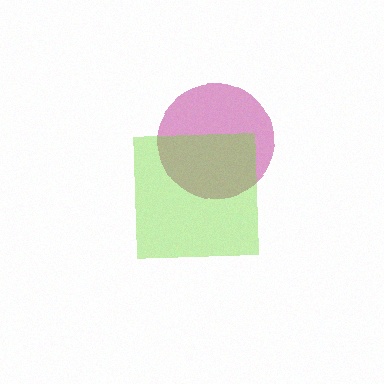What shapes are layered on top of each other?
The layered shapes are: a magenta circle, a lime square.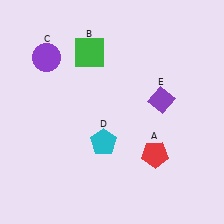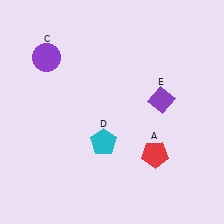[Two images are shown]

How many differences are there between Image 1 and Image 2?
There is 1 difference between the two images.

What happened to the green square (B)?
The green square (B) was removed in Image 2. It was in the top-left area of Image 1.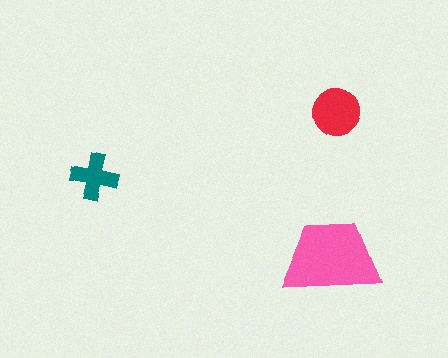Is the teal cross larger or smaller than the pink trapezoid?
Smaller.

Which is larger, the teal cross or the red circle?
The red circle.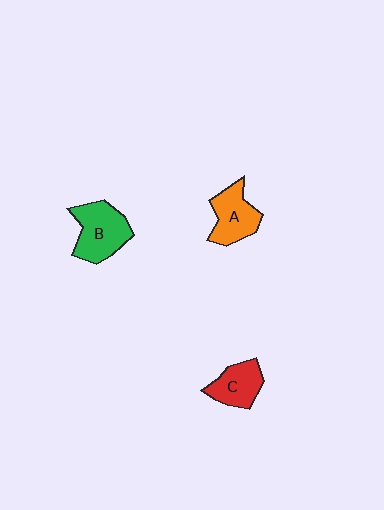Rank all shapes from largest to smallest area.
From largest to smallest: B (green), A (orange), C (red).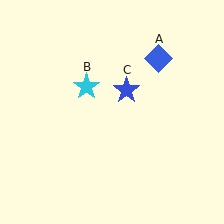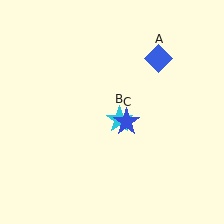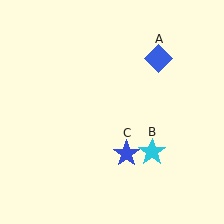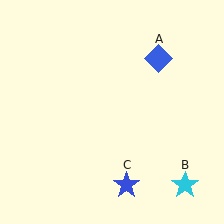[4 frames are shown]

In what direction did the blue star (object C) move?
The blue star (object C) moved down.